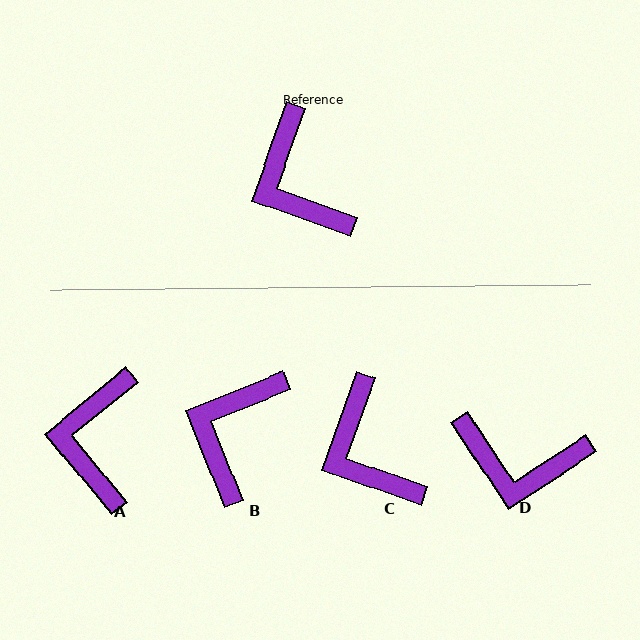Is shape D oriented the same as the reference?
No, it is off by about 53 degrees.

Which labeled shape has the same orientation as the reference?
C.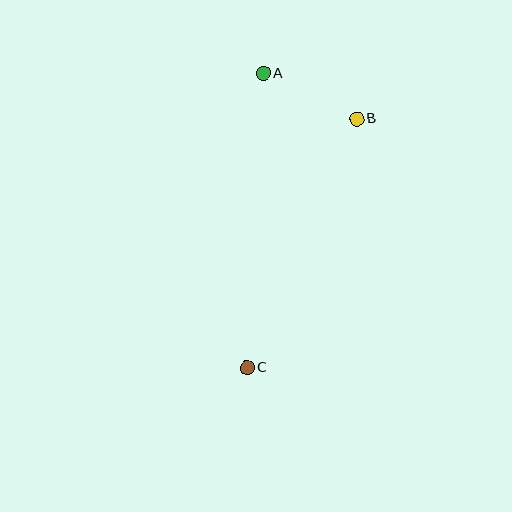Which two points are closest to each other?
Points A and B are closest to each other.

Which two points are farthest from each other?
Points A and C are farthest from each other.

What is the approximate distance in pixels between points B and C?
The distance between B and C is approximately 272 pixels.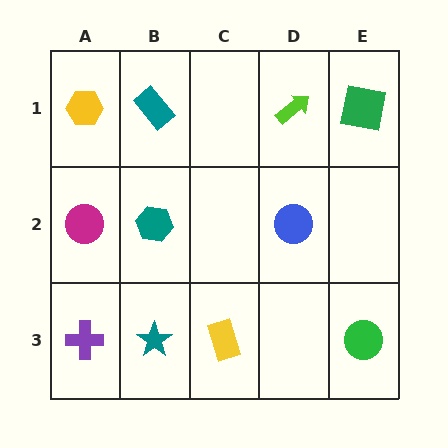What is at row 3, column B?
A teal star.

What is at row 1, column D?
A lime arrow.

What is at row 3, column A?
A purple cross.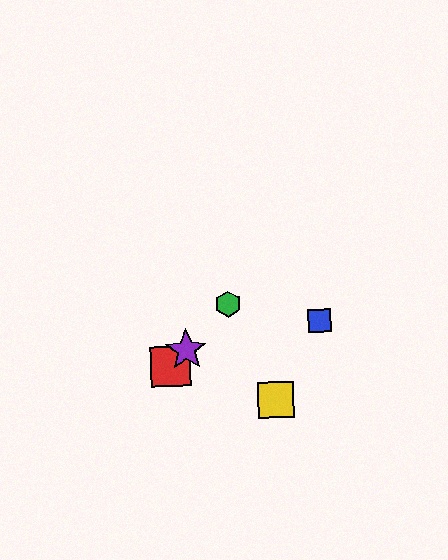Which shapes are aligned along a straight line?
The red square, the green hexagon, the purple star are aligned along a straight line.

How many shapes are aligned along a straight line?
3 shapes (the red square, the green hexagon, the purple star) are aligned along a straight line.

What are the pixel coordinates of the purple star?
The purple star is at (186, 350).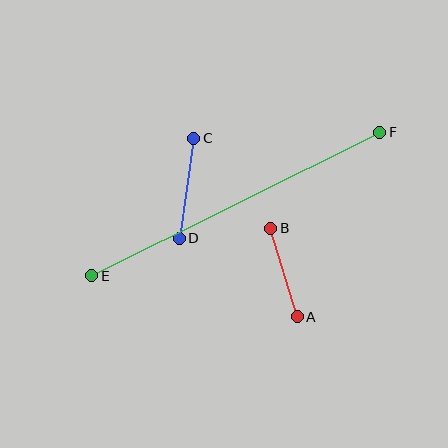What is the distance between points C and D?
The distance is approximately 101 pixels.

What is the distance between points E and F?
The distance is approximately 322 pixels.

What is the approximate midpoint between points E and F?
The midpoint is at approximately (236, 204) pixels.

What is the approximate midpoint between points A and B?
The midpoint is at approximately (284, 273) pixels.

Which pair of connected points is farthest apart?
Points E and F are farthest apart.